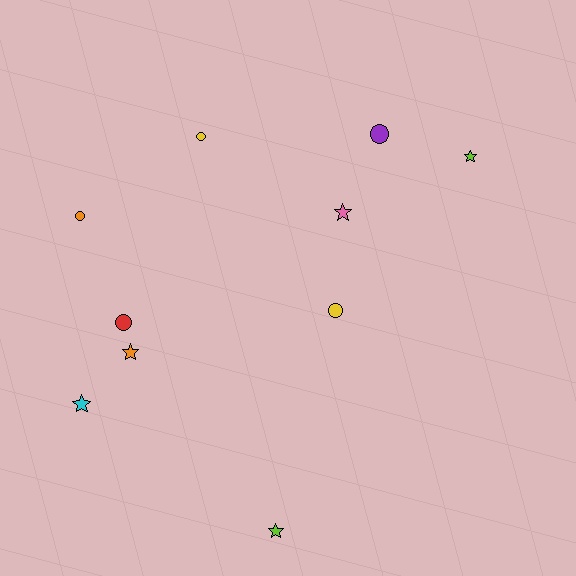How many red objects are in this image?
There is 1 red object.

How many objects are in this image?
There are 10 objects.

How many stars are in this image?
There are 5 stars.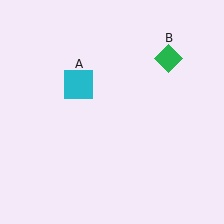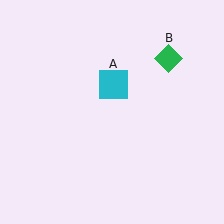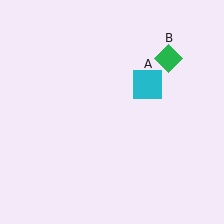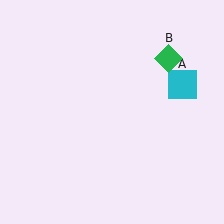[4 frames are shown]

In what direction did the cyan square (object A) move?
The cyan square (object A) moved right.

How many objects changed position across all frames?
1 object changed position: cyan square (object A).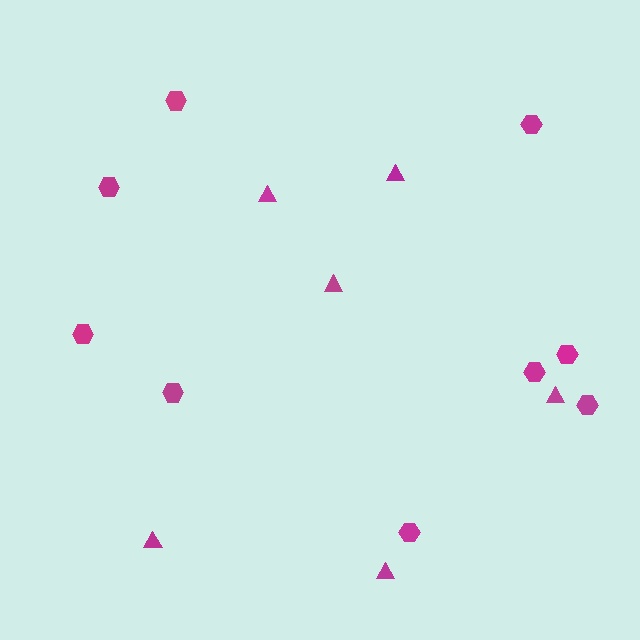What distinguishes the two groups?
There are 2 groups: one group of triangles (6) and one group of hexagons (9).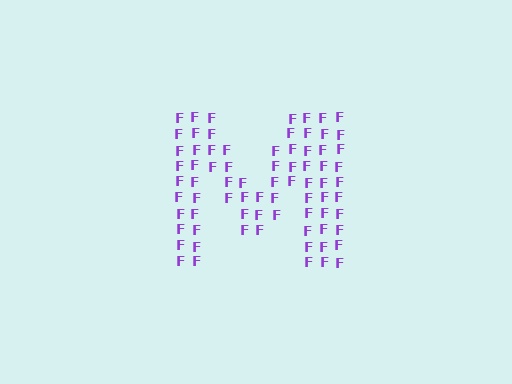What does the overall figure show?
The overall figure shows the letter M.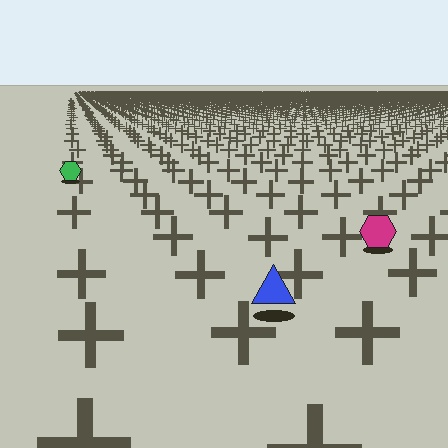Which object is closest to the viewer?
The blue triangle is closest. The texture marks near it are larger and more spread out.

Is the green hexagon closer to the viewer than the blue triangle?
No. The blue triangle is closer — you can tell from the texture gradient: the ground texture is coarser near it.